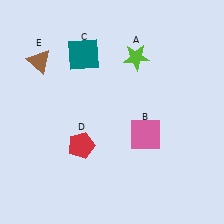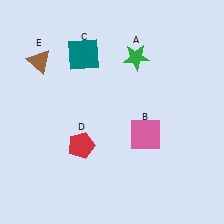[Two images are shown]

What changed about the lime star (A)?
In Image 1, A is lime. In Image 2, it changed to green.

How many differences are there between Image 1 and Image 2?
There is 1 difference between the two images.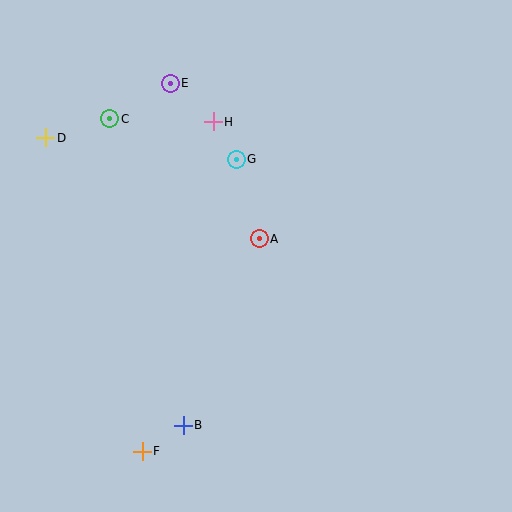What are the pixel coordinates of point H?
Point H is at (213, 122).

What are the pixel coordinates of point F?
Point F is at (142, 451).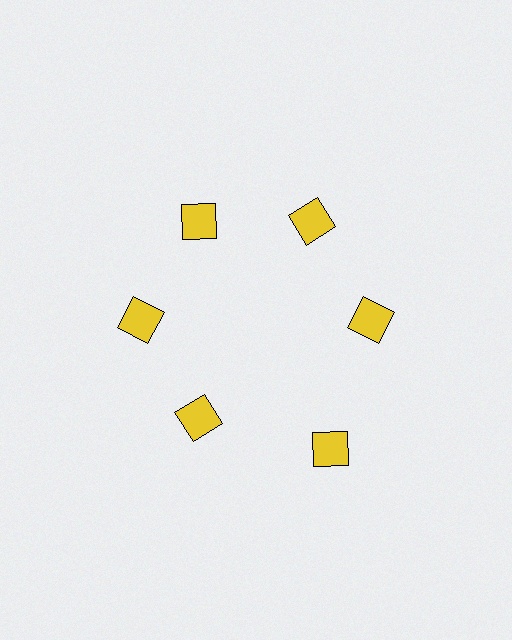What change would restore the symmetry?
The symmetry would be restored by moving it inward, back onto the ring so that all 6 squares sit at equal angles and equal distance from the center.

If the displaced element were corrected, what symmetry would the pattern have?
It would have 6-fold rotational symmetry — the pattern would map onto itself every 60 degrees.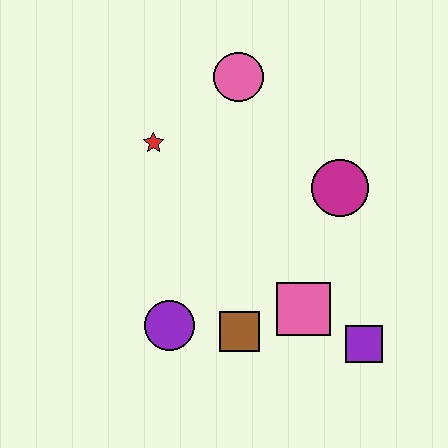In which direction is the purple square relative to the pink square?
The purple square is to the right of the pink square.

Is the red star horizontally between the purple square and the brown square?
No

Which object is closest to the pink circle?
The red star is closest to the pink circle.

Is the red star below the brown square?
No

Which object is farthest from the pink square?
The pink circle is farthest from the pink square.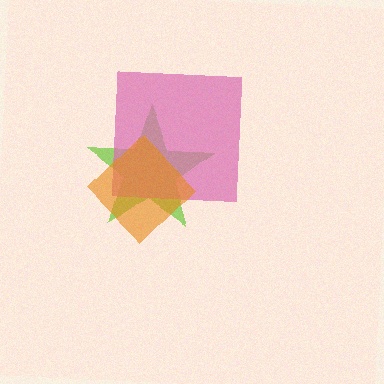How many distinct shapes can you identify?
There are 3 distinct shapes: a lime star, a pink square, an orange diamond.